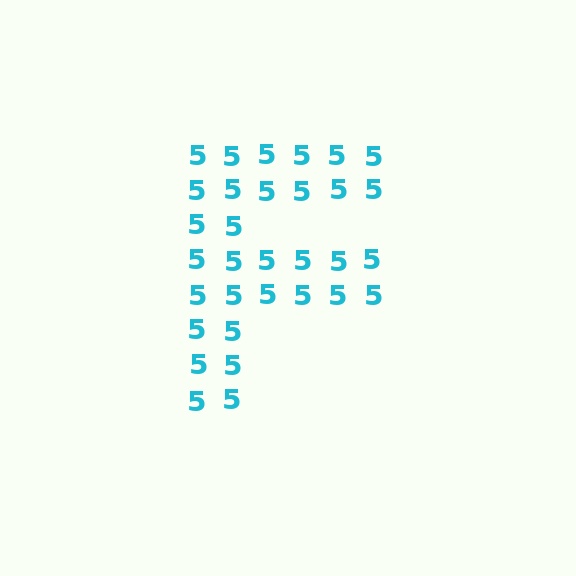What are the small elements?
The small elements are digit 5's.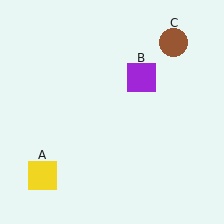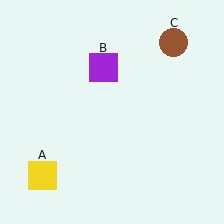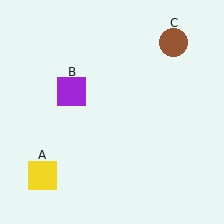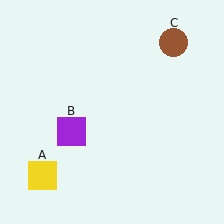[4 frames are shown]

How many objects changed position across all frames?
1 object changed position: purple square (object B).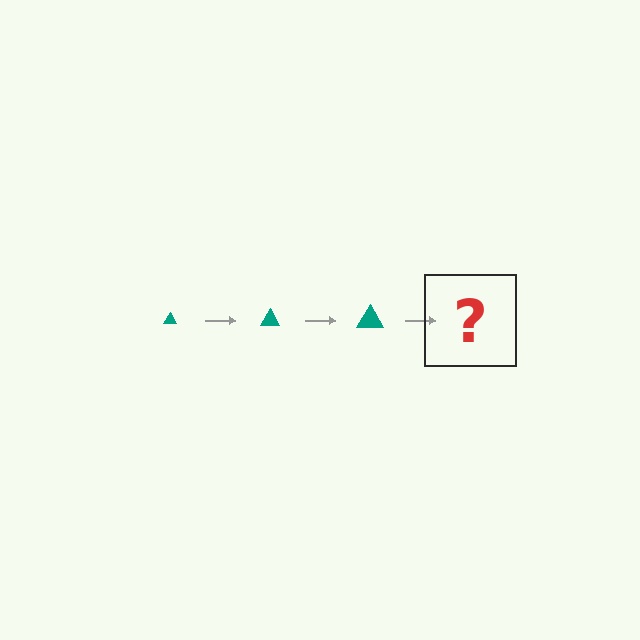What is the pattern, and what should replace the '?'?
The pattern is that the triangle gets progressively larger each step. The '?' should be a teal triangle, larger than the previous one.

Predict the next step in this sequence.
The next step is a teal triangle, larger than the previous one.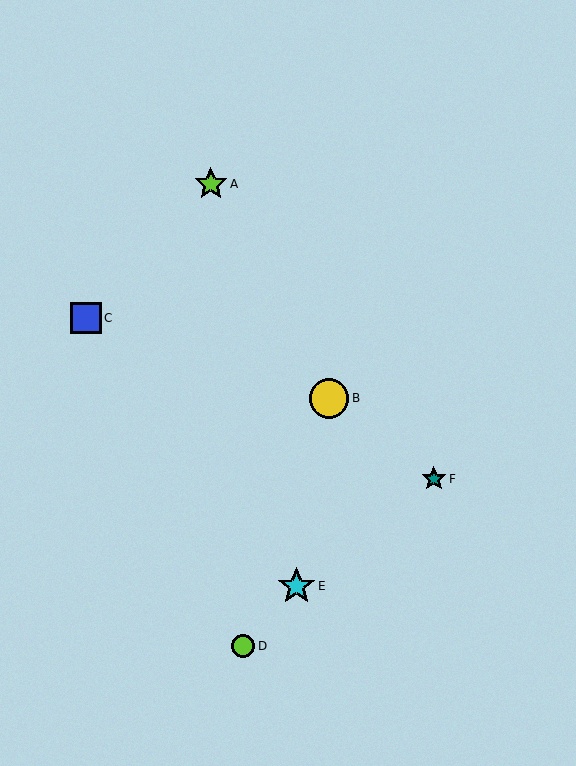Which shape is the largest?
The yellow circle (labeled B) is the largest.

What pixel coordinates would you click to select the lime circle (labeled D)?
Click at (243, 646) to select the lime circle D.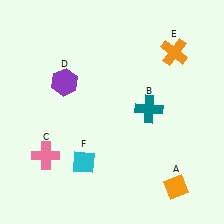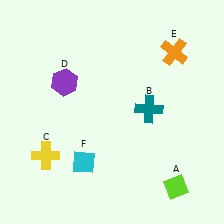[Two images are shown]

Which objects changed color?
A changed from orange to lime. C changed from pink to yellow.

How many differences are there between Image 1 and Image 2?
There are 2 differences between the two images.